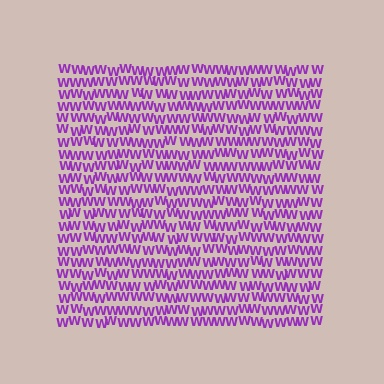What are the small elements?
The small elements are letter W's.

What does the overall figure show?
The overall figure shows a square.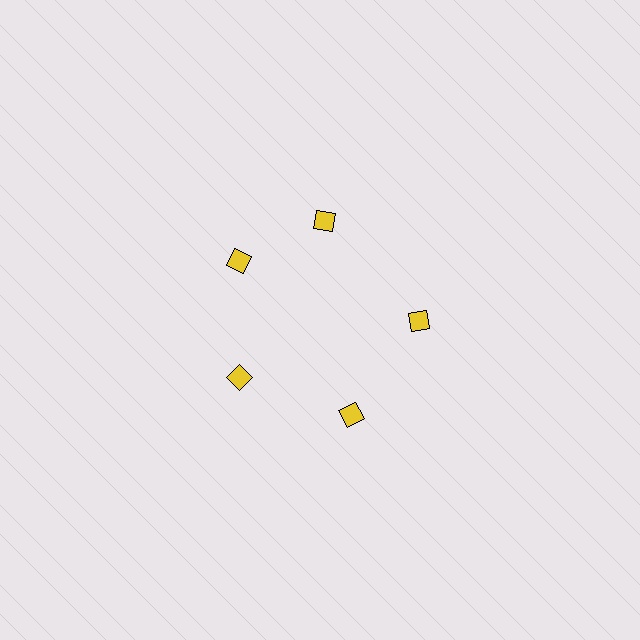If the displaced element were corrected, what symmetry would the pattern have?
It would have 5-fold rotational symmetry — the pattern would map onto itself every 72 degrees.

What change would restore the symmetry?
The symmetry would be restored by rotating it back into even spacing with its neighbors so that all 5 squares sit at equal angles and equal distance from the center.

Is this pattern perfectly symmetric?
No. The 5 yellow squares are arranged in a ring, but one element near the 1 o'clock position is rotated out of alignment along the ring, breaking the 5-fold rotational symmetry.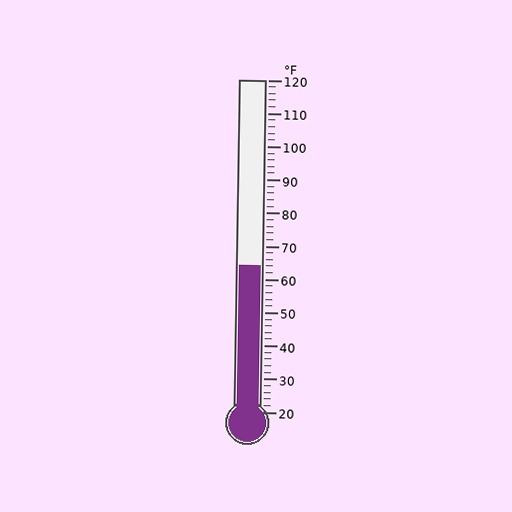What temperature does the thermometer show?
The thermometer shows approximately 64°F.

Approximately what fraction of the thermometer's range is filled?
The thermometer is filled to approximately 45% of its range.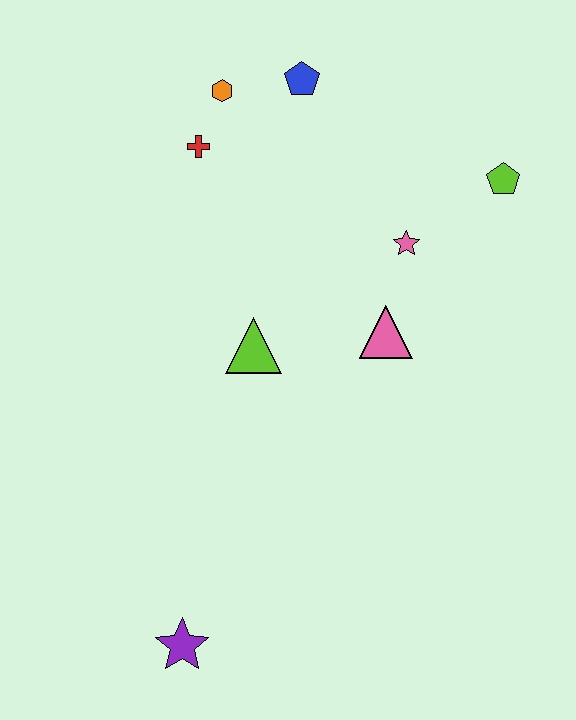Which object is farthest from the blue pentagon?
The purple star is farthest from the blue pentagon.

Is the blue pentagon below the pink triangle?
No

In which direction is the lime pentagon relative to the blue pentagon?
The lime pentagon is to the right of the blue pentagon.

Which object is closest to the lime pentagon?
The pink star is closest to the lime pentagon.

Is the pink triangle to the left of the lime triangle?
No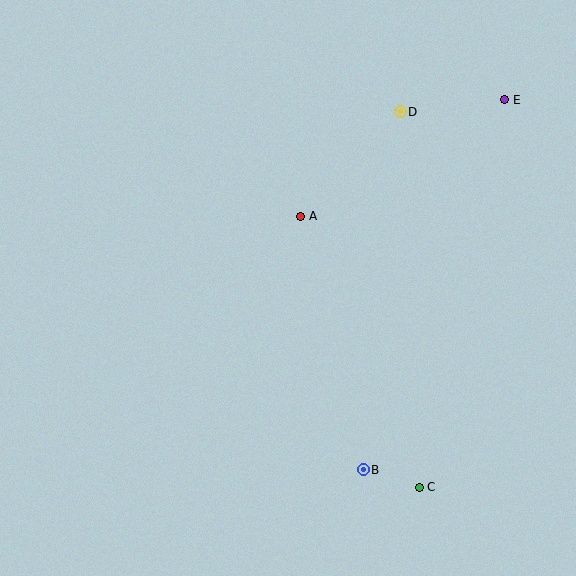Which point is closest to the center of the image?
Point A at (301, 216) is closest to the center.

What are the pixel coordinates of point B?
Point B is at (364, 470).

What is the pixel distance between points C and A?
The distance between C and A is 295 pixels.